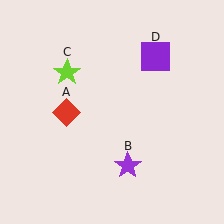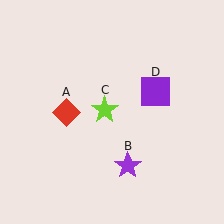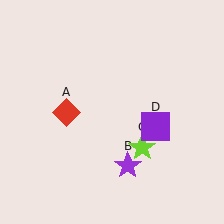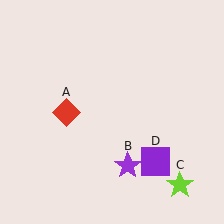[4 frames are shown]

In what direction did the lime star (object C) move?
The lime star (object C) moved down and to the right.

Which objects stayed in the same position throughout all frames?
Red diamond (object A) and purple star (object B) remained stationary.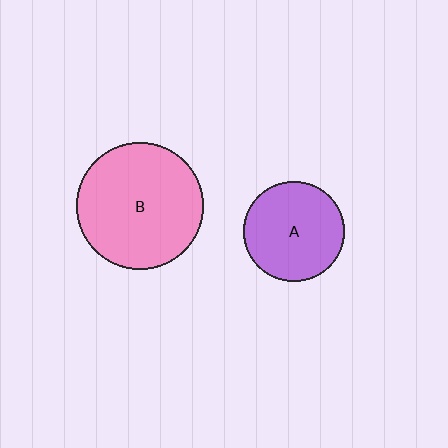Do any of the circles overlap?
No, none of the circles overlap.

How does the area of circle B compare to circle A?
Approximately 1.6 times.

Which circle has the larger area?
Circle B (pink).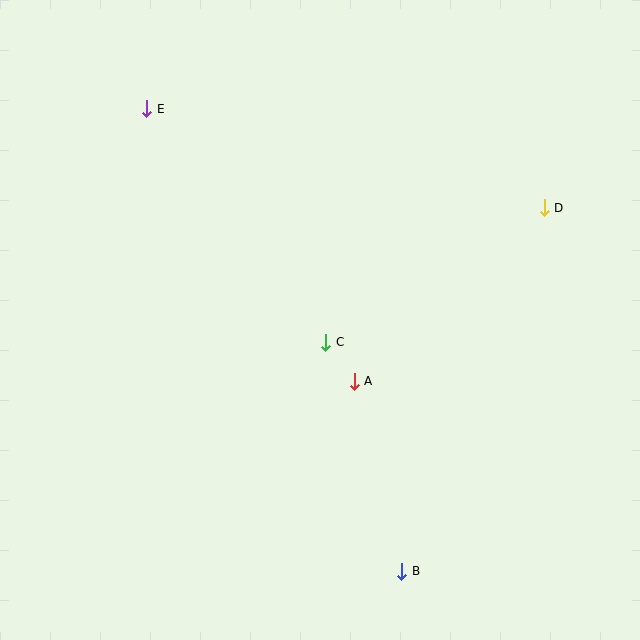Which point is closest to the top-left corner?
Point E is closest to the top-left corner.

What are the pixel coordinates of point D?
Point D is at (544, 208).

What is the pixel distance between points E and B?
The distance between E and B is 528 pixels.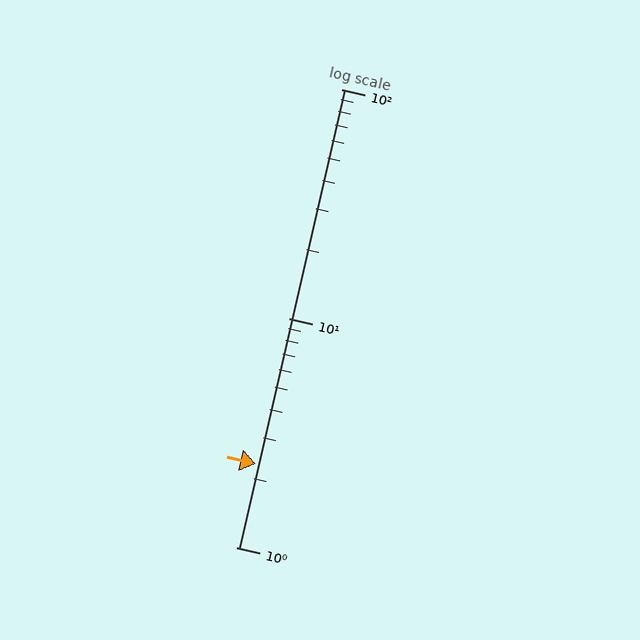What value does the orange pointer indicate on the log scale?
The pointer indicates approximately 2.3.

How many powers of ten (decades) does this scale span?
The scale spans 2 decades, from 1 to 100.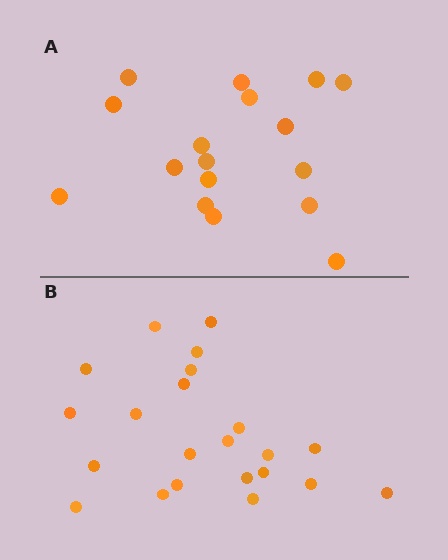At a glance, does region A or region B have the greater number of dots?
Region B (the bottom region) has more dots.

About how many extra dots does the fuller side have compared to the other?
Region B has about 5 more dots than region A.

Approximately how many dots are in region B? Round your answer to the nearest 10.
About 20 dots. (The exact count is 22, which rounds to 20.)